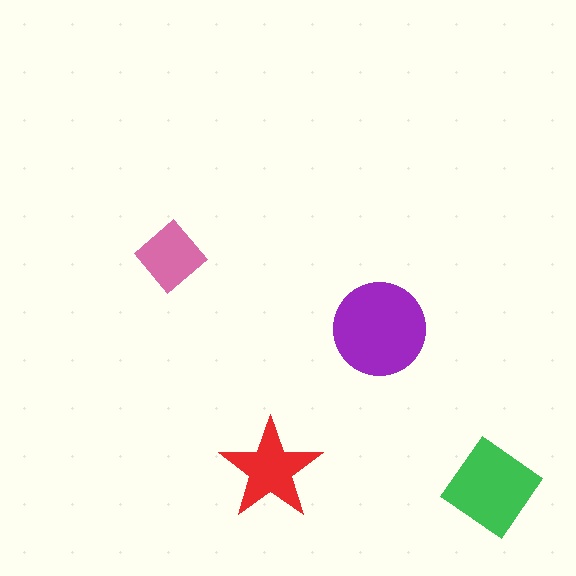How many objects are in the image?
There are 4 objects in the image.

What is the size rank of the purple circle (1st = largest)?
1st.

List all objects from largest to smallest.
The purple circle, the green diamond, the red star, the pink diamond.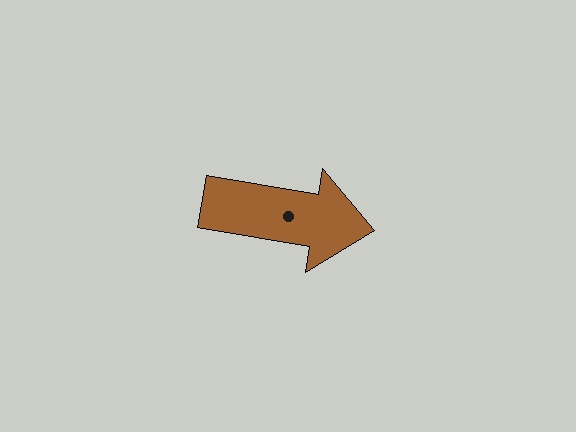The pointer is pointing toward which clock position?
Roughly 3 o'clock.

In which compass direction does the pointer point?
East.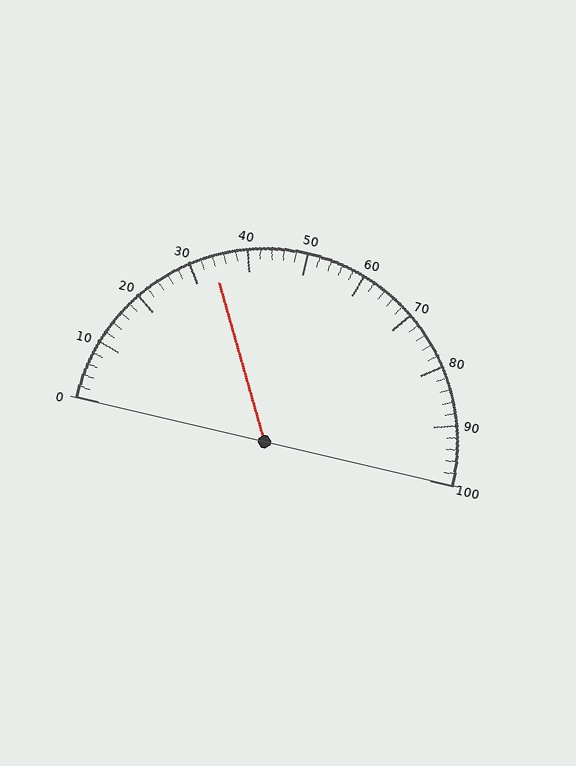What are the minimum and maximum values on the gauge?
The gauge ranges from 0 to 100.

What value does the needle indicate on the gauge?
The needle indicates approximately 34.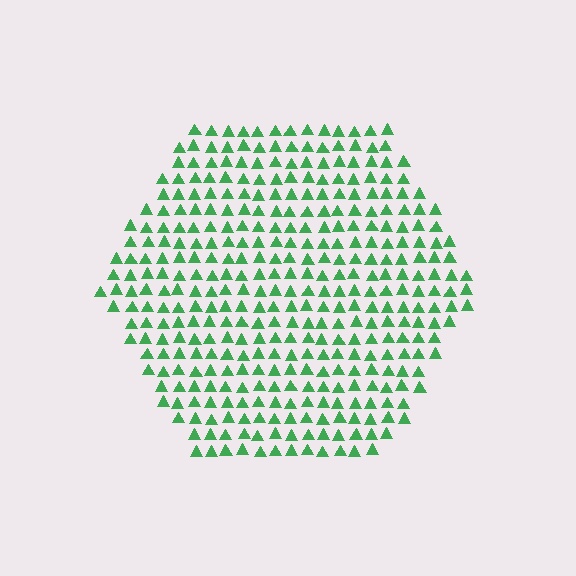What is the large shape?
The large shape is a hexagon.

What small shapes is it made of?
It is made of small triangles.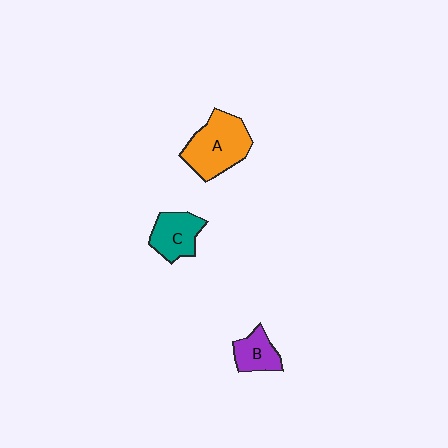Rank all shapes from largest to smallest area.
From largest to smallest: A (orange), C (teal), B (purple).